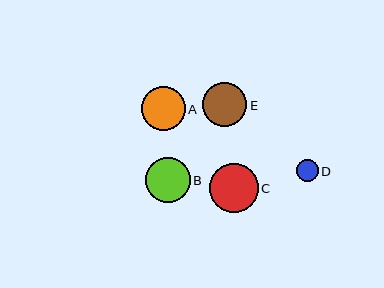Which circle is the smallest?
Circle D is the smallest with a size of approximately 22 pixels.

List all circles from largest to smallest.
From largest to smallest: C, B, E, A, D.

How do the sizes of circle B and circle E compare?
Circle B and circle E are approximately the same size.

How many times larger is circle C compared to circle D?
Circle C is approximately 2.2 times the size of circle D.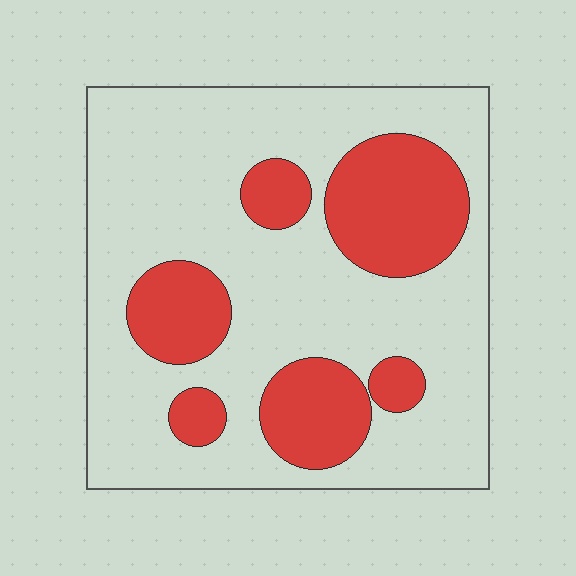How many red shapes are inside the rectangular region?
6.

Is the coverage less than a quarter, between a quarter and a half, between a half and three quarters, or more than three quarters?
Between a quarter and a half.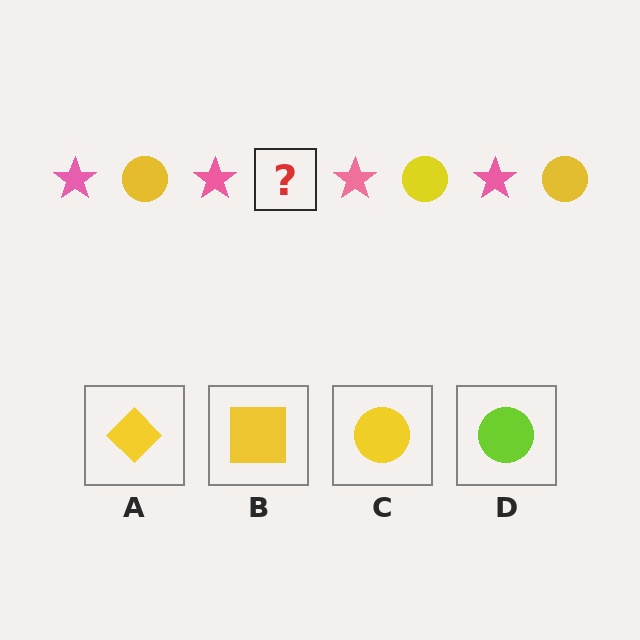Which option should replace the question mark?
Option C.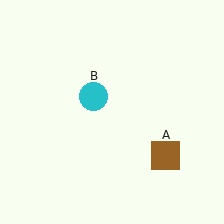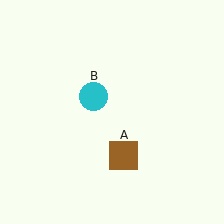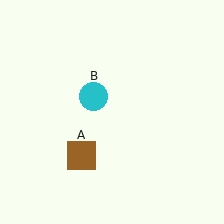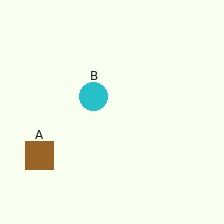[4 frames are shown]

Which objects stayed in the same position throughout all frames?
Cyan circle (object B) remained stationary.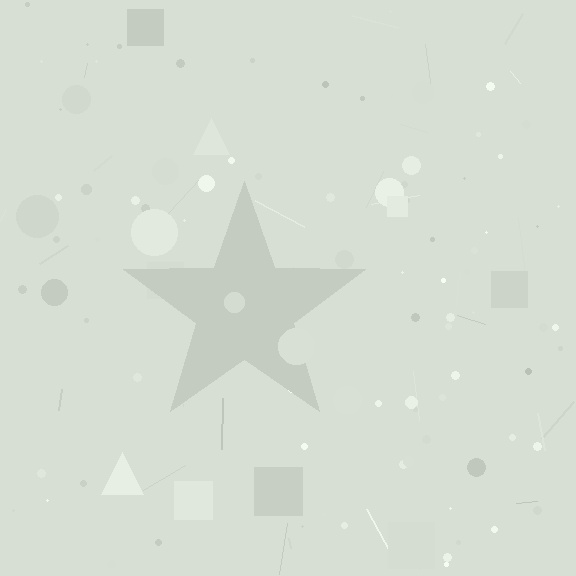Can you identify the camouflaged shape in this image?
The camouflaged shape is a star.